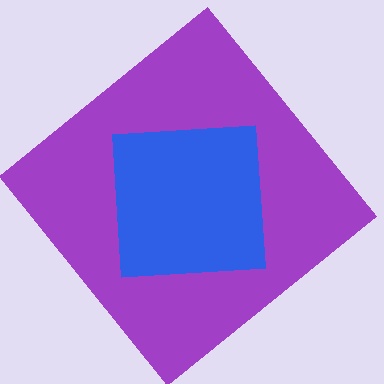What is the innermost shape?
The blue square.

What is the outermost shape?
The purple diamond.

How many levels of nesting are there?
2.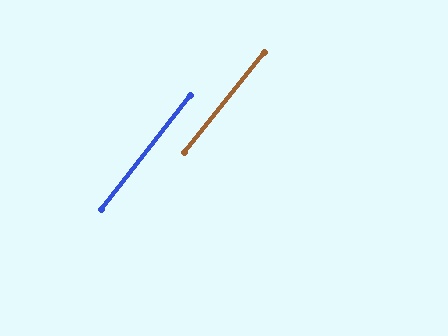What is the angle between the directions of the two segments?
Approximately 1 degree.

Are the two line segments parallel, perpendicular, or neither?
Parallel — their directions differ by only 0.8°.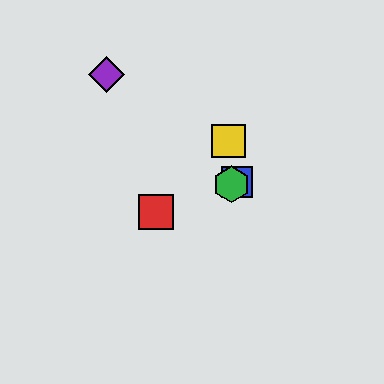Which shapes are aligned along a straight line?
The red square, the blue square, the green hexagon are aligned along a straight line.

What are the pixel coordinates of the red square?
The red square is at (156, 212).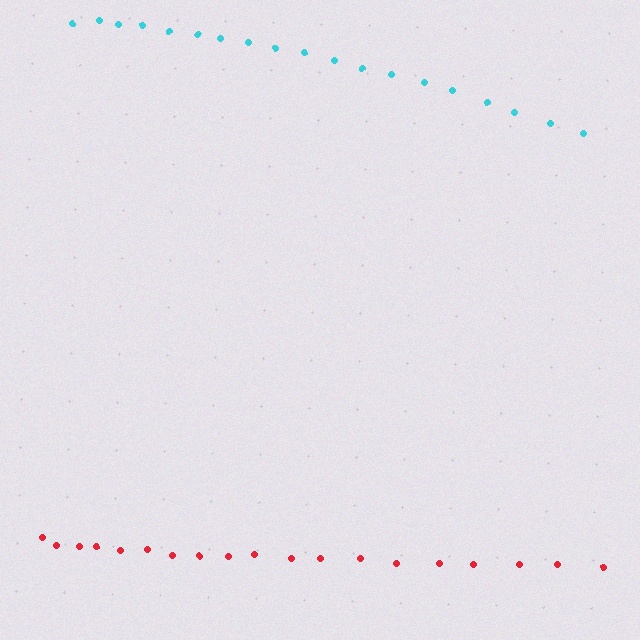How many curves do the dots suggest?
There are 2 distinct paths.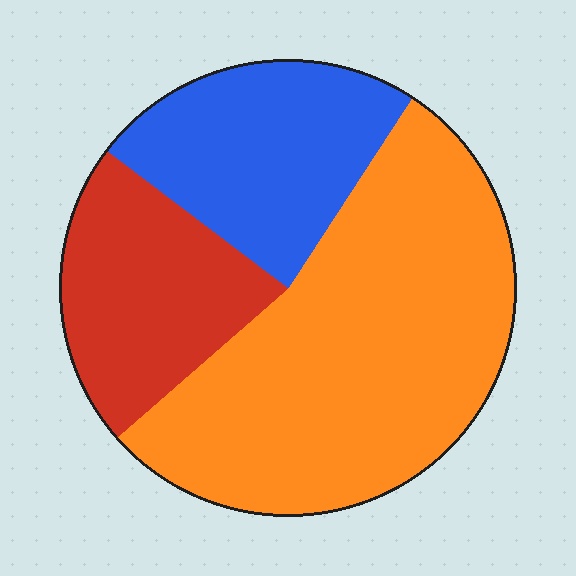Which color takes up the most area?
Orange, at roughly 55%.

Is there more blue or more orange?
Orange.